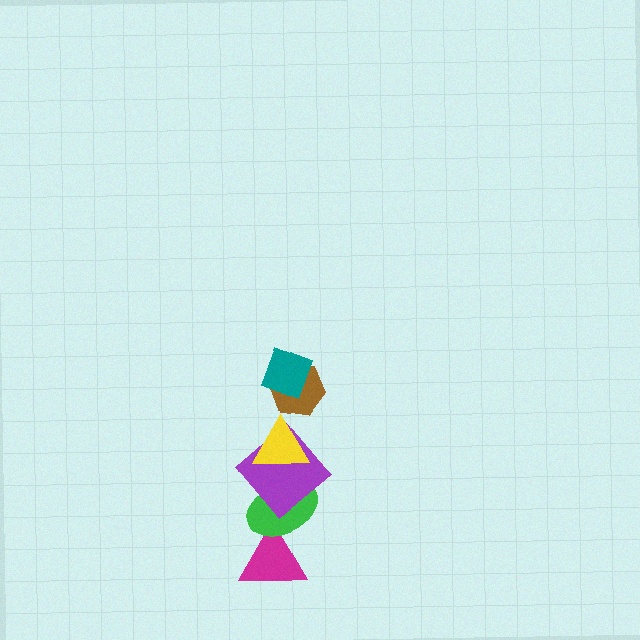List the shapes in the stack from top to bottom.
From top to bottom: the teal diamond, the brown hexagon, the yellow triangle, the purple diamond, the green ellipse, the magenta triangle.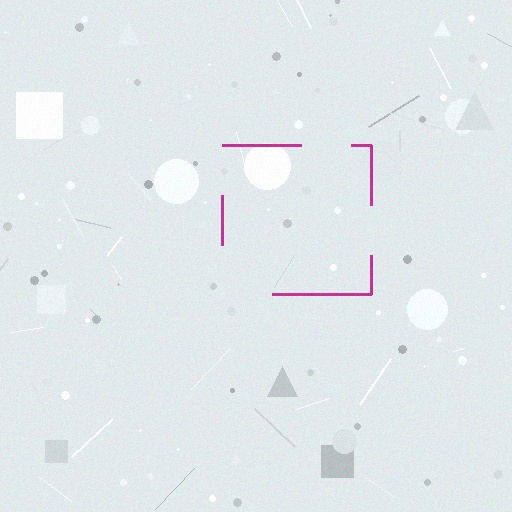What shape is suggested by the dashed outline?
The dashed outline suggests a square.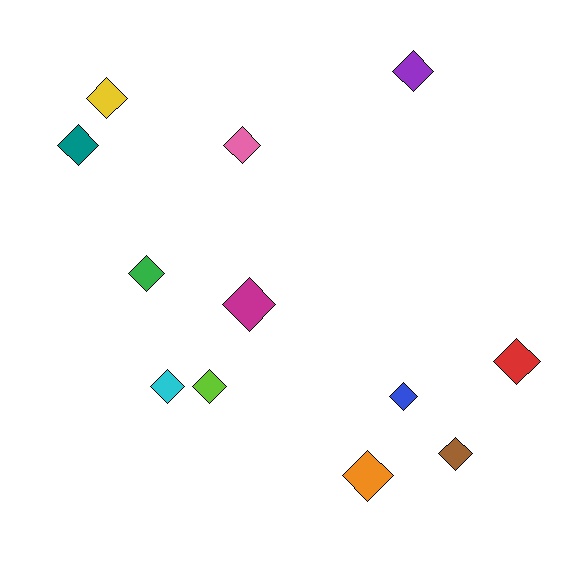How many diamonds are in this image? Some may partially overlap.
There are 12 diamonds.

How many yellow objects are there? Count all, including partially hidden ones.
There is 1 yellow object.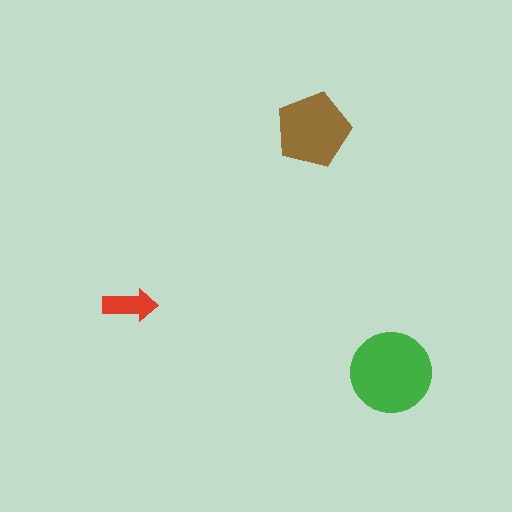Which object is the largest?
The green circle.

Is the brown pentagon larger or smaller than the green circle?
Smaller.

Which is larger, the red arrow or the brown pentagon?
The brown pentagon.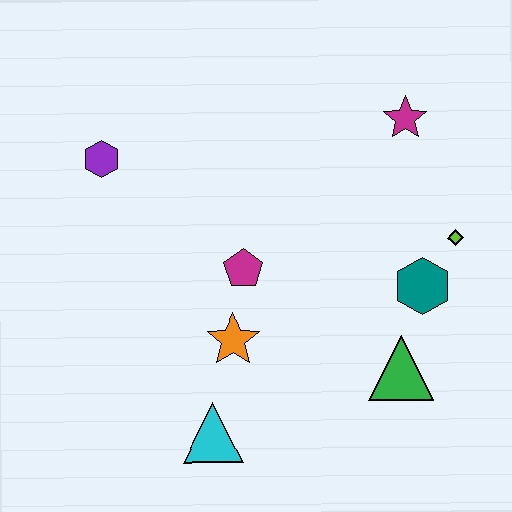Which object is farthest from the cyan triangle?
The magenta star is farthest from the cyan triangle.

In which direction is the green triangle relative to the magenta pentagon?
The green triangle is to the right of the magenta pentagon.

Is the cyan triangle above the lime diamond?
No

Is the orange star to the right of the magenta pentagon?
No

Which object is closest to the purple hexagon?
The magenta pentagon is closest to the purple hexagon.